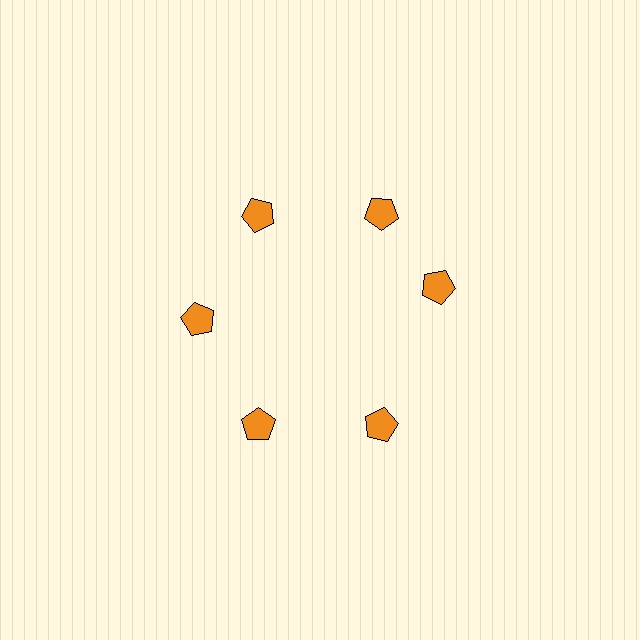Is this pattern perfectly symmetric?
No. The 6 orange pentagons are arranged in a ring, but one element near the 3 o'clock position is rotated out of alignment along the ring, breaking the 6-fold rotational symmetry.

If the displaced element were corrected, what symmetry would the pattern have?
It would have 6-fold rotational symmetry — the pattern would map onto itself every 60 degrees.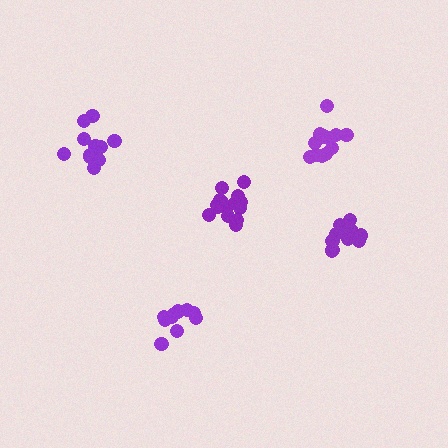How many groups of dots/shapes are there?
There are 5 groups.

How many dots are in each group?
Group 1: 15 dots, Group 2: 11 dots, Group 3: 11 dots, Group 4: 12 dots, Group 5: 11 dots (60 total).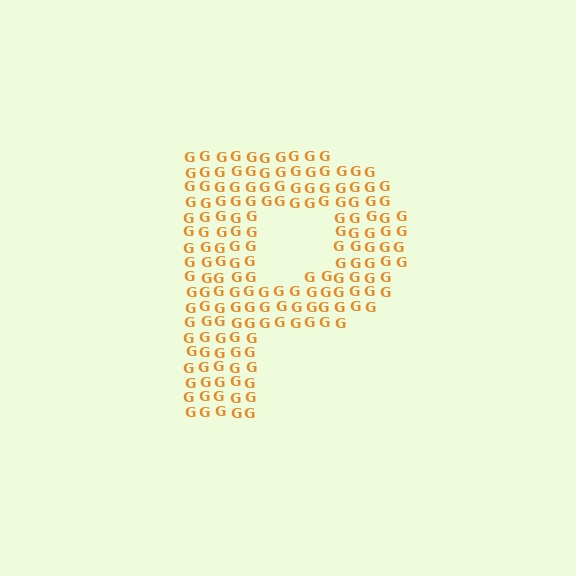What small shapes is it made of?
It is made of small letter G's.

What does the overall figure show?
The overall figure shows the letter P.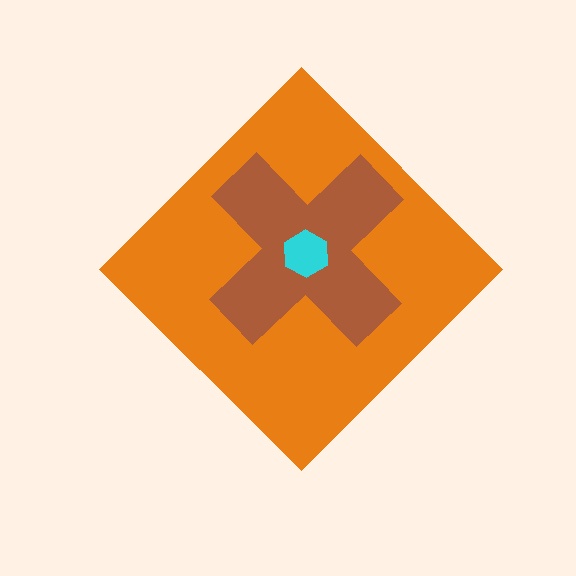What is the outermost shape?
The orange diamond.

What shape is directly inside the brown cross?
The cyan hexagon.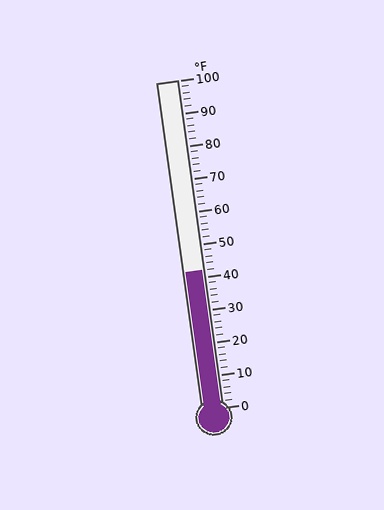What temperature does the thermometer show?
The thermometer shows approximately 42°F.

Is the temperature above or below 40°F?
The temperature is above 40°F.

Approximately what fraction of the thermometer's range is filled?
The thermometer is filled to approximately 40% of its range.